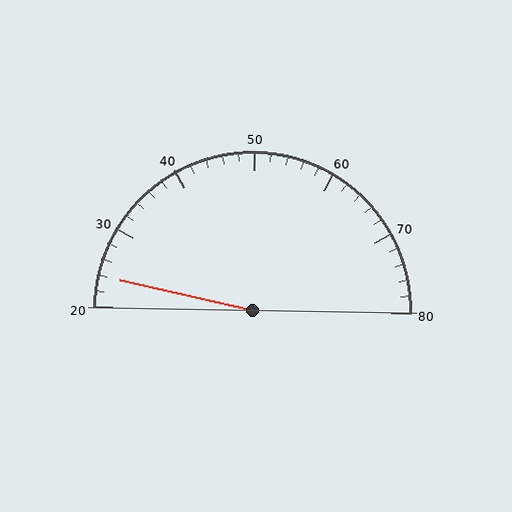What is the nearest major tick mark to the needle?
The nearest major tick mark is 20.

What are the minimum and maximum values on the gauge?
The gauge ranges from 20 to 80.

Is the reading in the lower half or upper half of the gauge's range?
The reading is in the lower half of the range (20 to 80).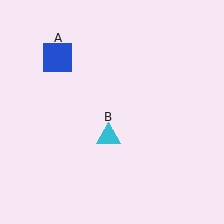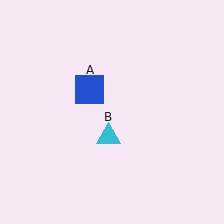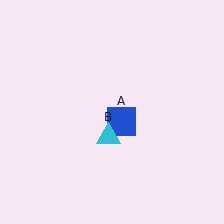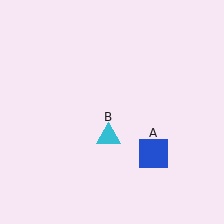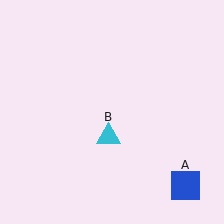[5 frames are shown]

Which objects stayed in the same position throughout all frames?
Cyan triangle (object B) remained stationary.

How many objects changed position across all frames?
1 object changed position: blue square (object A).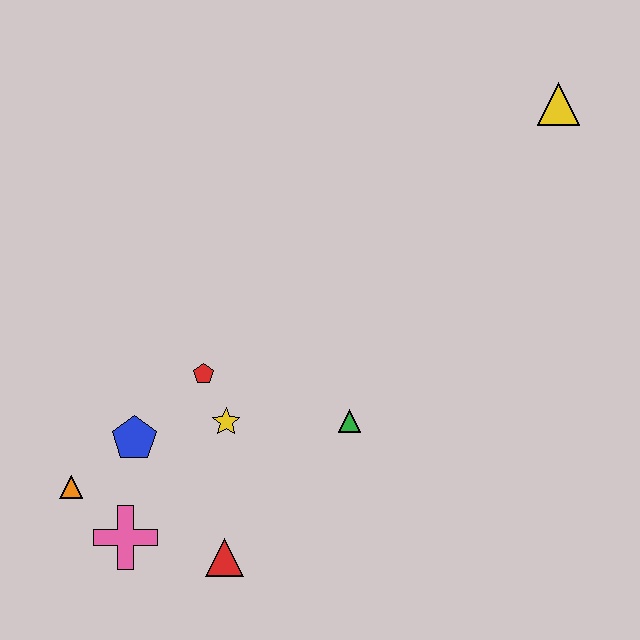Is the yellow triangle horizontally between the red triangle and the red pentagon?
No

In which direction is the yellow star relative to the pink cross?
The yellow star is above the pink cross.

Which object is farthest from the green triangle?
The yellow triangle is farthest from the green triangle.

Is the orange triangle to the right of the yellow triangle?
No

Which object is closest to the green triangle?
The yellow star is closest to the green triangle.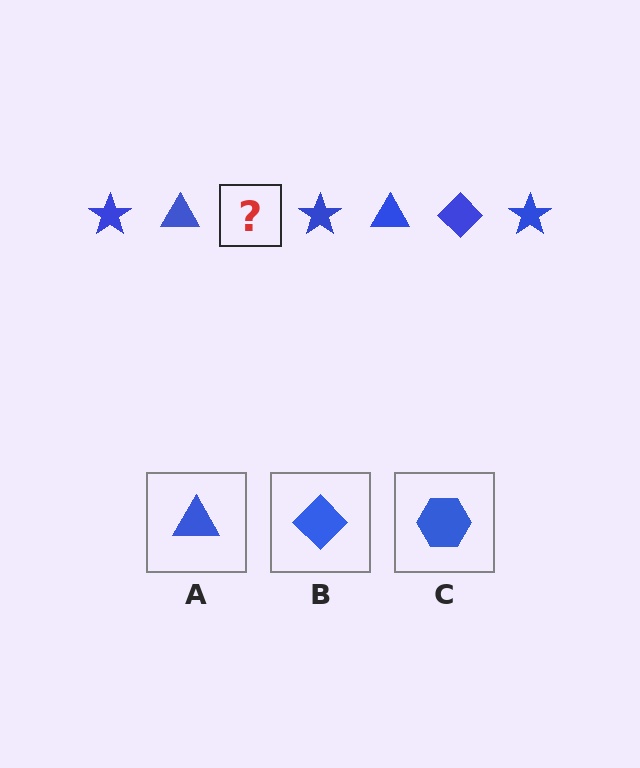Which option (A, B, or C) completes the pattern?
B.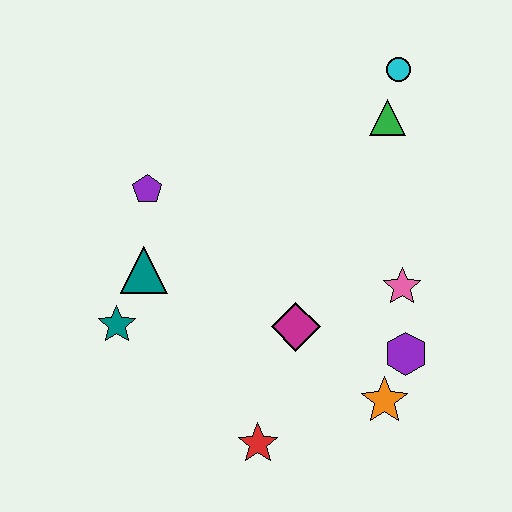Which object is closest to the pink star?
The purple hexagon is closest to the pink star.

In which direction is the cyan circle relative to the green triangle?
The cyan circle is above the green triangle.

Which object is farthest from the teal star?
The cyan circle is farthest from the teal star.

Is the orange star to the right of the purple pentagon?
Yes